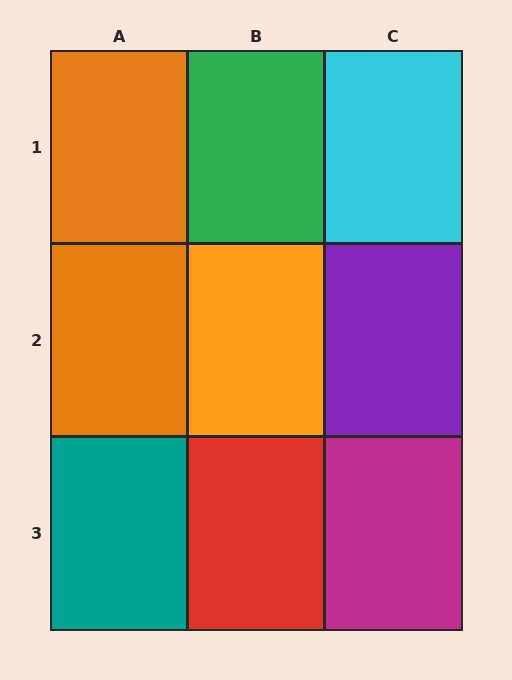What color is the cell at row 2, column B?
Orange.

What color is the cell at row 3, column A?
Teal.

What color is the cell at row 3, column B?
Red.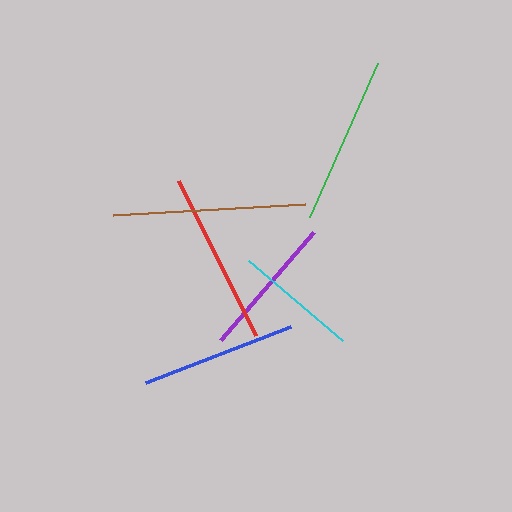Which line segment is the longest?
The brown line is the longest at approximately 192 pixels.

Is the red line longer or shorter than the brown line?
The brown line is longer than the red line.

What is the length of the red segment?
The red segment is approximately 173 pixels long.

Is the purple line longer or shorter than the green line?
The green line is longer than the purple line.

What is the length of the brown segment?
The brown segment is approximately 192 pixels long.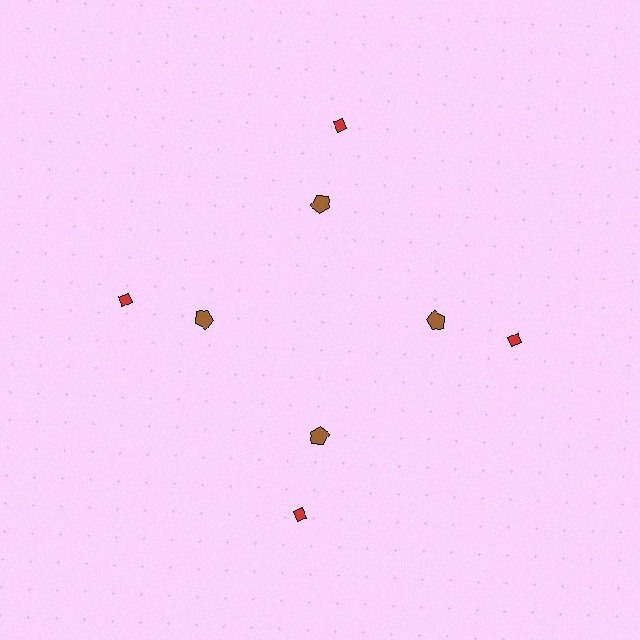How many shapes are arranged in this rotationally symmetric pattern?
There are 8 shapes, arranged in 4 groups of 2.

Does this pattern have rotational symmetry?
Yes, this pattern has 4-fold rotational symmetry. It looks the same after rotating 90 degrees around the center.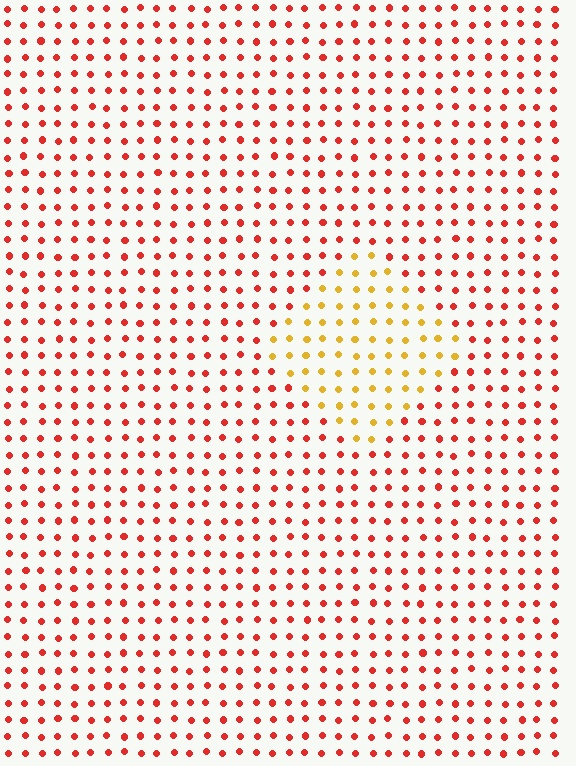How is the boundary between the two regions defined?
The boundary is defined purely by a slight shift in hue (about 44 degrees). Spacing, size, and orientation are identical on both sides.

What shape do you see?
I see a diamond.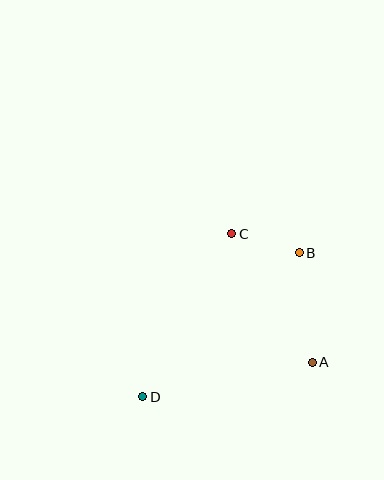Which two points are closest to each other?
Points B and C are closest to each other.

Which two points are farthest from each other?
Points B and D are farthest from each other.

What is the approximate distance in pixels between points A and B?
The distance between A and B is approximately 110 pixels.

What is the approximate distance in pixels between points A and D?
The distance between A and D is approximately 173 pixels.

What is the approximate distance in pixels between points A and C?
The distance between A and C is approximately 152 pixels.